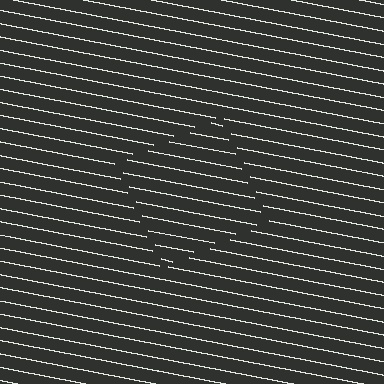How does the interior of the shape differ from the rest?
The interior of the shape contains the same grating, shifted by half a period — the contour is defined by the phase discontinuity where line-ends from the inner and outer gratings abut.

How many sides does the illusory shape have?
4 sides — the line-ends trace a square.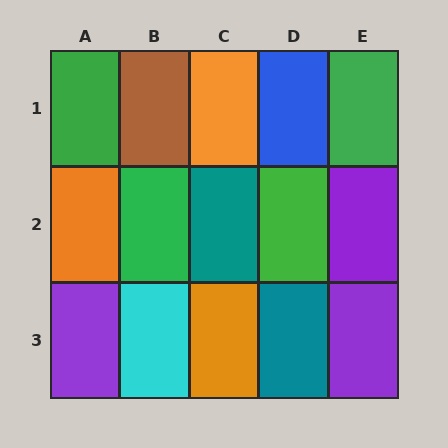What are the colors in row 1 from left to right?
Green, brown, orange, blue, green.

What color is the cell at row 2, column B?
Green.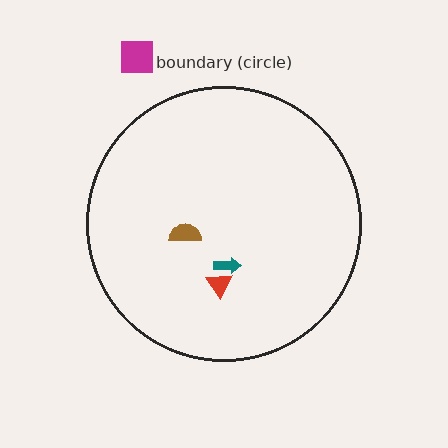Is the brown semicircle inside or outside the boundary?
Inside.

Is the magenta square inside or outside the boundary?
Outside.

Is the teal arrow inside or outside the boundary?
Inside.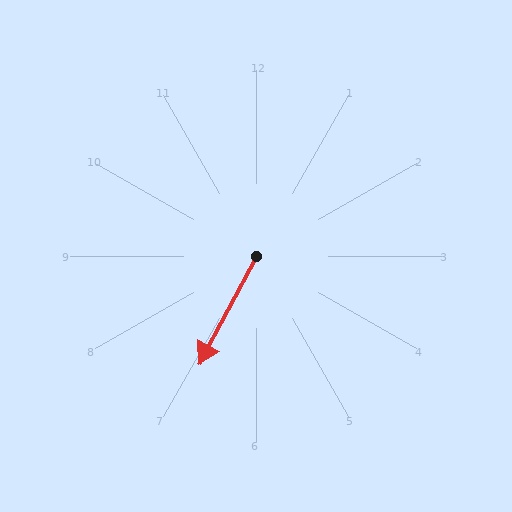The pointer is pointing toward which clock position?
Roughly 7 o'clock.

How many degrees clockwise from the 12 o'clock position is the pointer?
Approximately 208 degrees.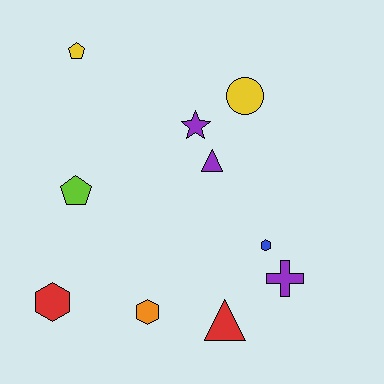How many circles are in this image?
There is 1 circle.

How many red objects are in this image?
There are 2 red objects.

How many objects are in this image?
There are 10 objects.